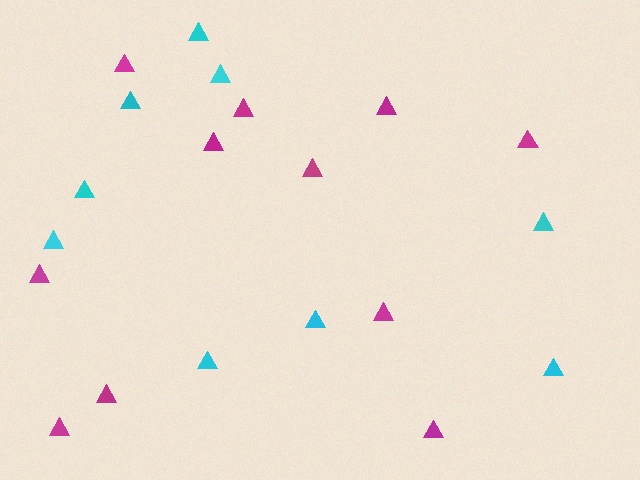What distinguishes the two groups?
There are 2 groups: one group of cyan triangles (9) and one group of magenta triangles (11).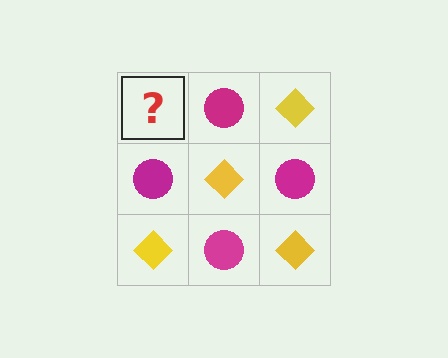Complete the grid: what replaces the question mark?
The question mark should be replaced with a yellow diamond.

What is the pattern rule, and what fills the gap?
The rule is that it alternates yellow diamond and magenta circle in a checkerboard pattern. The gap should be filled with a yellow diamond.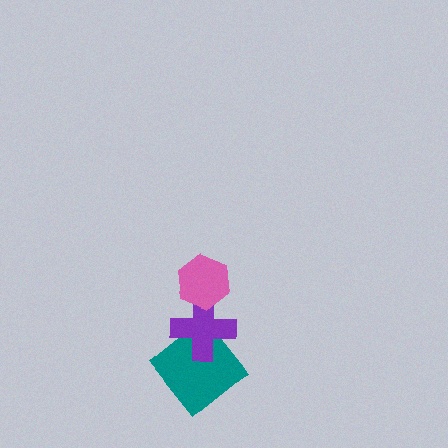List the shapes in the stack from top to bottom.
From top to bottom: the pink hexagon, the purple cross, the teal diamond.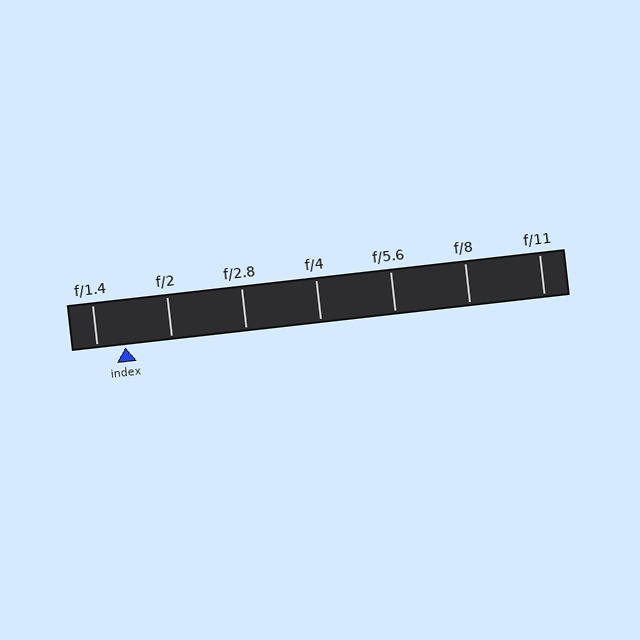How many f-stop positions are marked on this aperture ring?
There are 7 f-stop positions marked.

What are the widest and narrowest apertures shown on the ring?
The widest aperture shown is f/1.4 and the narrowest is f/11.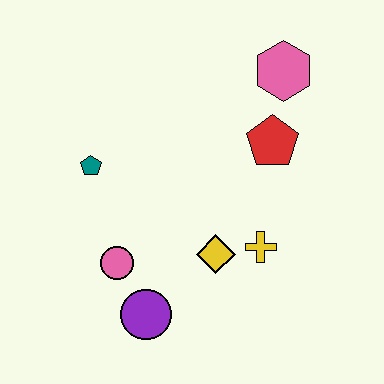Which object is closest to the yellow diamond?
The yellow cross is closest to the yellow diamond.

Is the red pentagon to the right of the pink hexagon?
No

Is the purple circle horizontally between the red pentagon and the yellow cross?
No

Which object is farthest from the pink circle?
The pink hexagon is farthest from the pink circle.